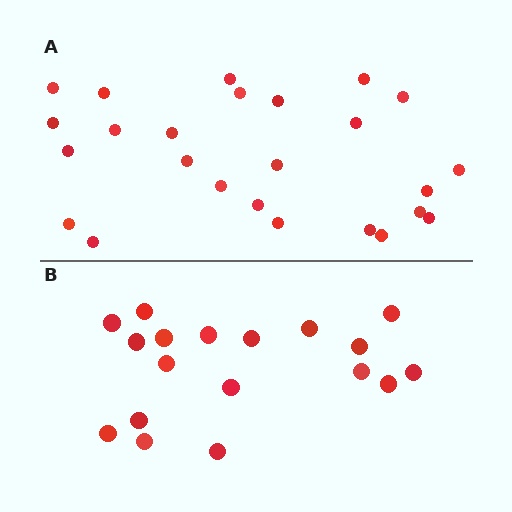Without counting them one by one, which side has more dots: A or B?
Region A (the top region) has more dots.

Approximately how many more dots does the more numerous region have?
Region A has roughly 8 or so more dots than region B.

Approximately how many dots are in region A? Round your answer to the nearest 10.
About 20 dots. (The exact count is 25, which rounds to 20.)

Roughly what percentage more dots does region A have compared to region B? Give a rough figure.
About 40% more.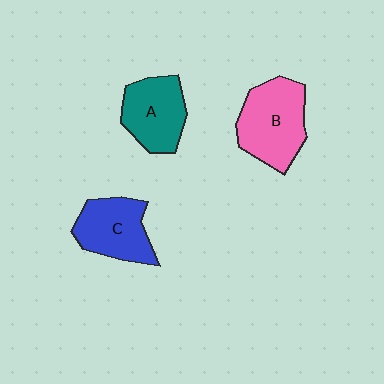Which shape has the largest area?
Shape B (pink).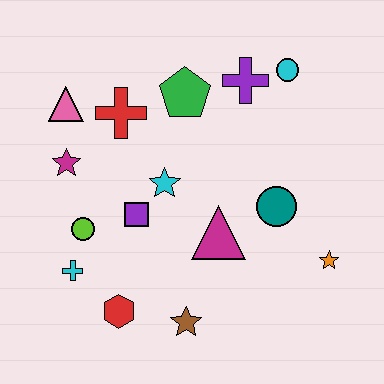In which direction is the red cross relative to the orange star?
The red cross is to the left of the orange star.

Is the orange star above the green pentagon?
No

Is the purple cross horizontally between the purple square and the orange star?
Yes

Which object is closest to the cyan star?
The purple square is closest to the cyan star.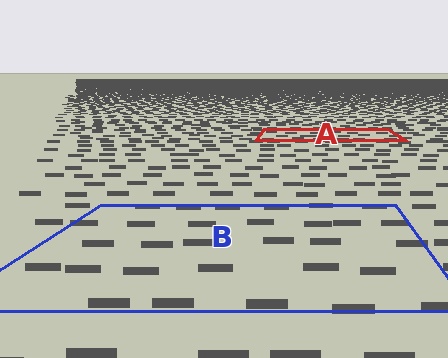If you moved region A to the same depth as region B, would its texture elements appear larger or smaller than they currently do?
They would appear larger. At a closer depth, the same texture elements are projected at a bigger on-screen size.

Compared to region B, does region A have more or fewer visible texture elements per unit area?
Region A has more texture elements per unit area — they are packed more densely because it is farther away.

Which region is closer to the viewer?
Region B is closer. The texture elements there are larger and more spread out.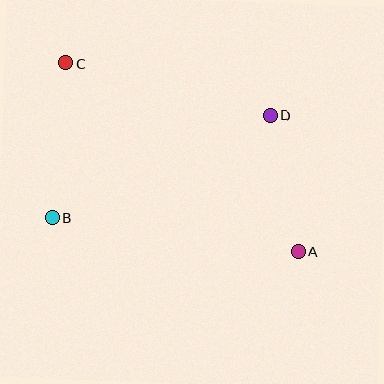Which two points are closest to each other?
Points A and D are closest to each other.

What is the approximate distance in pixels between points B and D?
The distance between B and D is approximately 241 pixels.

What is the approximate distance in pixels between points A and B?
The distance between A and B is approximately 248 pixels.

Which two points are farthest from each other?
Points A and C are farthest from each other.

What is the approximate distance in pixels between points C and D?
The distance between C and D is approximately 211 pixels.